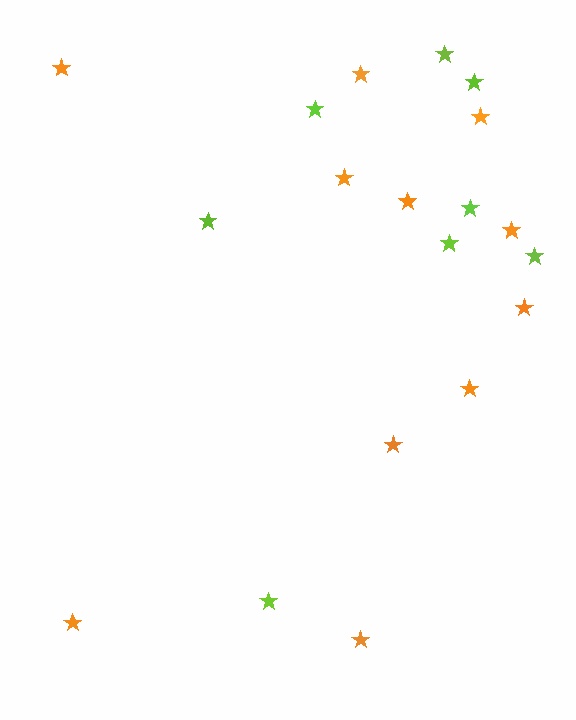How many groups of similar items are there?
There are 2 groups: one group of orange stars (11) and one group of lime stars (8).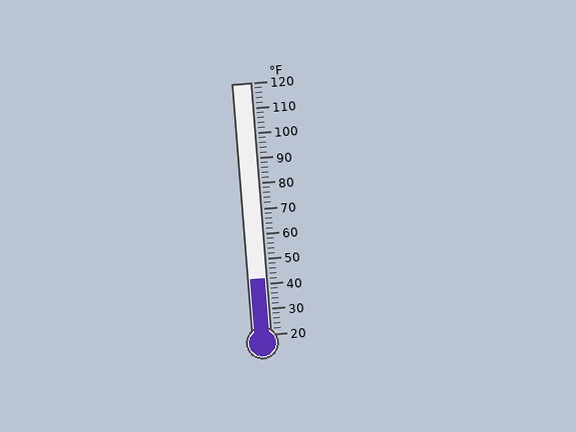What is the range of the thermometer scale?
The thermometer scale ranges from 20°F to 120°F.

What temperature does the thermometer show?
The thermometer shows approximately 42°F.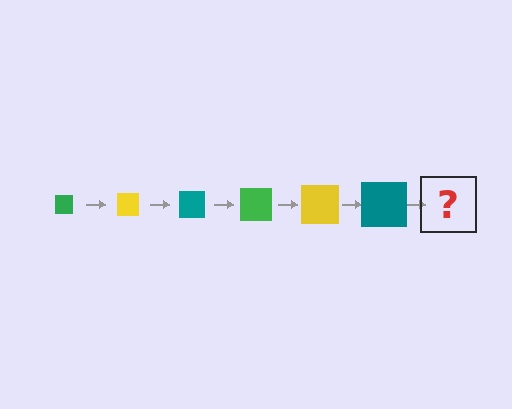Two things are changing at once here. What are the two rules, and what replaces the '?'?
The two rules are that the square grows larger each step and the color cycles through green, yellow, and teal. The '?' should be a green square, larger than the previous one.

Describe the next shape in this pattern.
It should be a green square, larger than the previous one.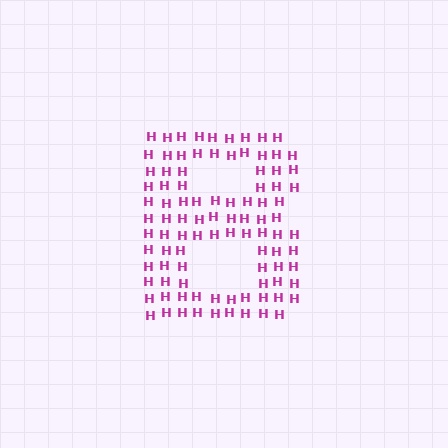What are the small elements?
The small elements are letter H's.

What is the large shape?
The large shape is the letter B.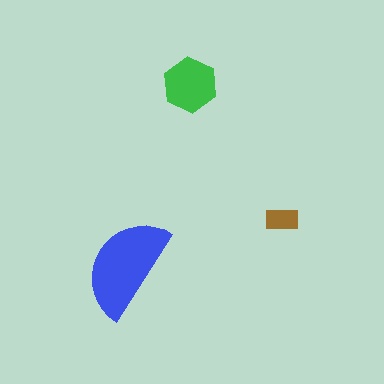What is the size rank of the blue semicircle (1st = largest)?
1st.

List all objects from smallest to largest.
The brown rectangle, the green hexagon, the blue semicircle.